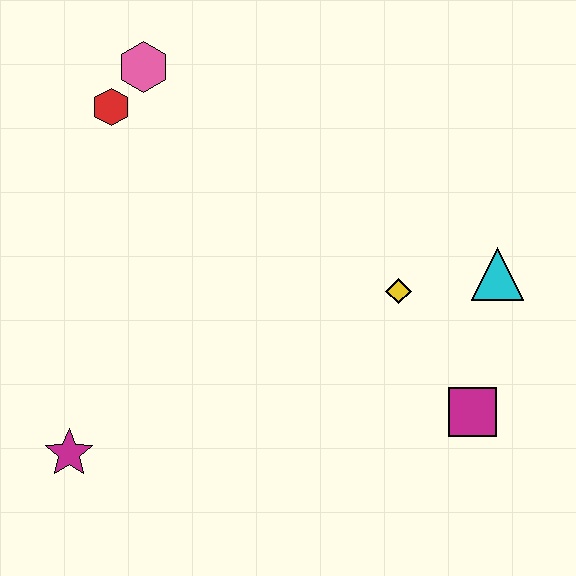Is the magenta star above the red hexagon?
No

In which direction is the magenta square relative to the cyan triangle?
The magenta square is below the cyan triangle.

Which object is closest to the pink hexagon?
The red hexagon is closest to the pink hexagon.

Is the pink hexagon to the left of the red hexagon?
No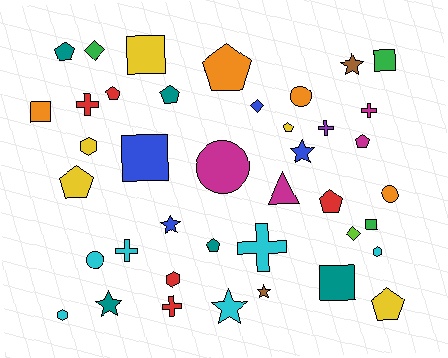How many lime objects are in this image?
There is 1 lime object.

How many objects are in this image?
There are 40 objects.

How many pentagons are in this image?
There are 10 pentagons.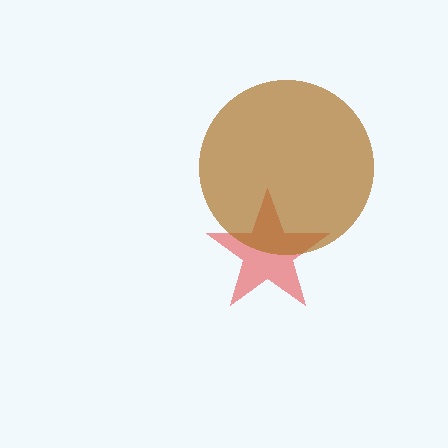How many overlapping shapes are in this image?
There are 2 overlapping shapes in the image.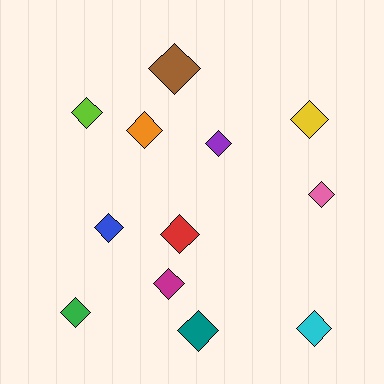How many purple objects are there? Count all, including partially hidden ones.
There is 1 purple object.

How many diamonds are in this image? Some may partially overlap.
There are 12 diamonds.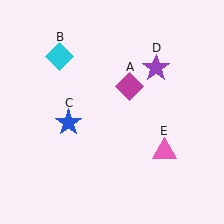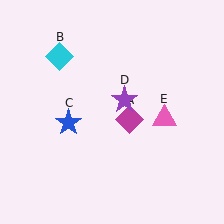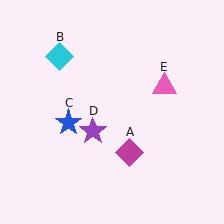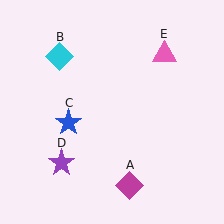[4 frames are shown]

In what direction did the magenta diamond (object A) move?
The magenta diamond (object A) moved down.